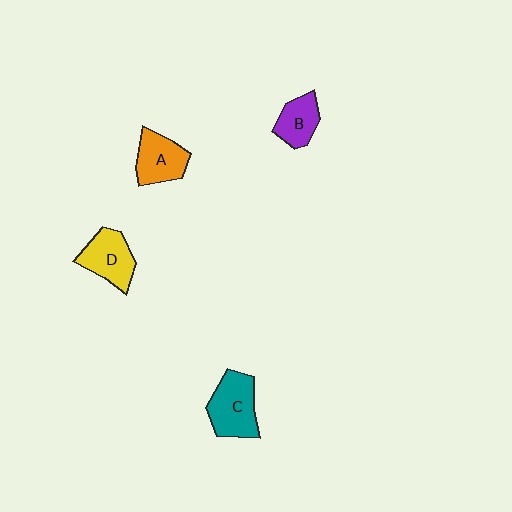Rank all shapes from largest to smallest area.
From largest to smallest: C (teal), D (yellow), A (orange), B (purple).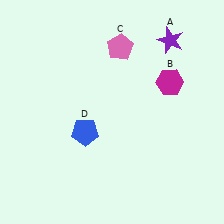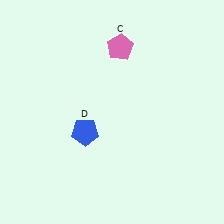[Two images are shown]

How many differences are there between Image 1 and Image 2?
There are 2 differences between the two images.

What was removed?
The purple star (A), the magenta hexagon (B) were removed in Image 2.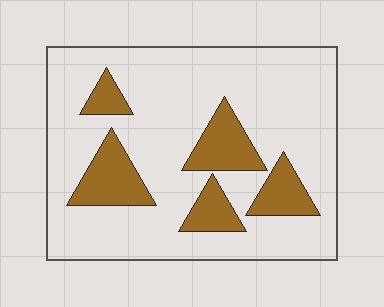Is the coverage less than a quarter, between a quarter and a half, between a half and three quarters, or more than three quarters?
Less than a quarter.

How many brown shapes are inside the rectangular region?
5.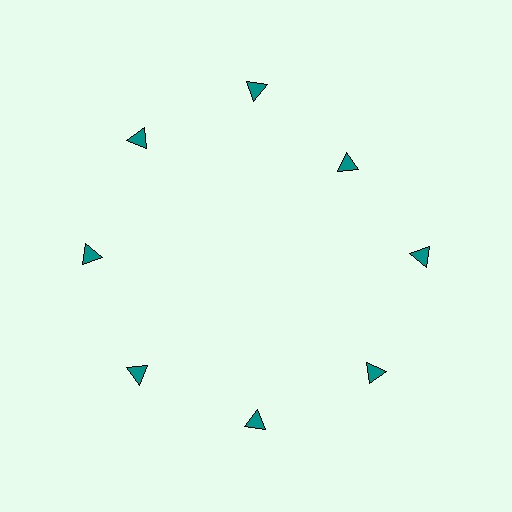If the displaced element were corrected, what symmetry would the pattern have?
It would have 8-fold rotational symmetry — the pattern would map onto itself every 45 degrees.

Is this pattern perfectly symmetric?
No. The 8 teal triangles are arranged in a ring, but one element near the 2 o'clock position is pulled inward toward the center, breaking the 8-fold rotational symmetry.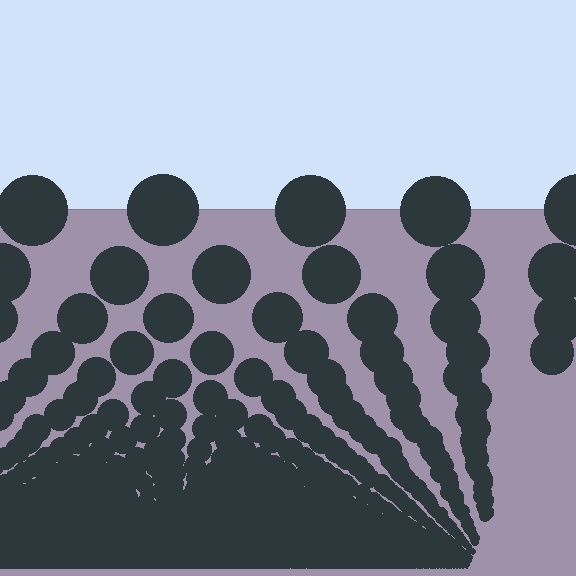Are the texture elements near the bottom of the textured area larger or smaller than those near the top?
Smaller. The gradient is inverted — elements near the bottom are smaller and denser.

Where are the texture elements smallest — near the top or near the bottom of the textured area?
Near the bottom.